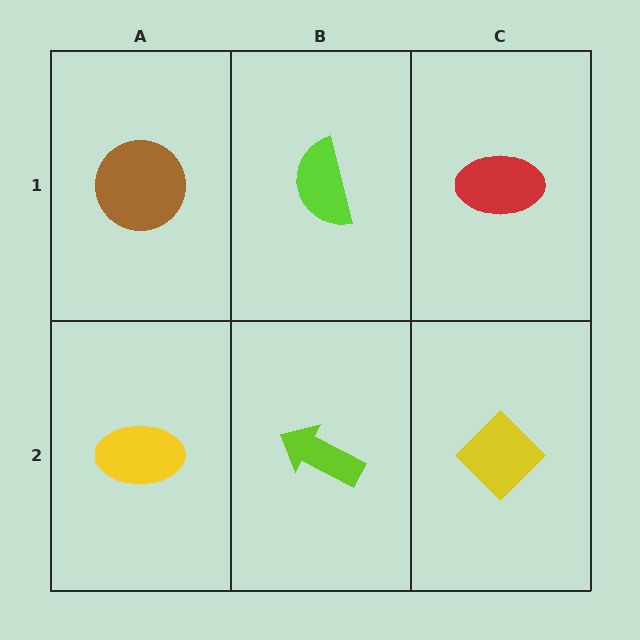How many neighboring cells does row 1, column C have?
2.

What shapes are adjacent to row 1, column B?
A lime arrow (row 2, column B), a brown circle (row 1, column A), a red ellipse (row 1, column C).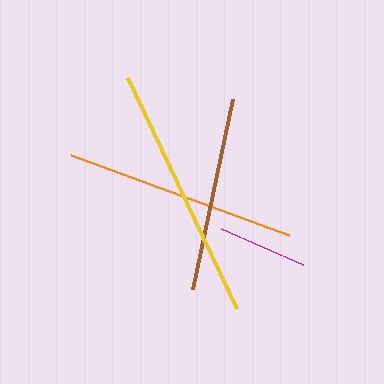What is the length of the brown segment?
The brown segment is approximately 194 pixels long.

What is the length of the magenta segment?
The magenta segment is approximately 90 pixels long.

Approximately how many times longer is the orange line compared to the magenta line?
The orange line is approximately 2.6 times the length of the magenta line.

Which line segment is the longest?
The yellow line is the longest at approximately 256 pixels.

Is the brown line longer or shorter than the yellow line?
The yellow line is longer than the brown line.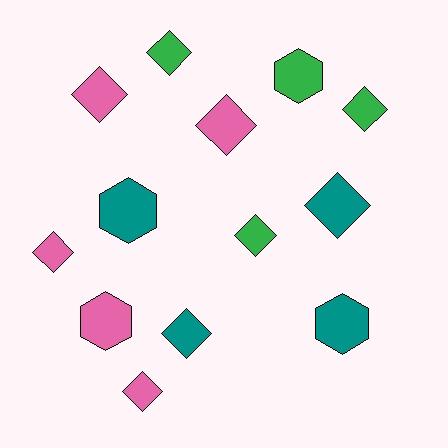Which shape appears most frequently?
Diamond, with 9 objects.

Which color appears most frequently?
Pink, with 5 objects.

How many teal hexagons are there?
There are 2 teal hexagons.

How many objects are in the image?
There are 13 objects.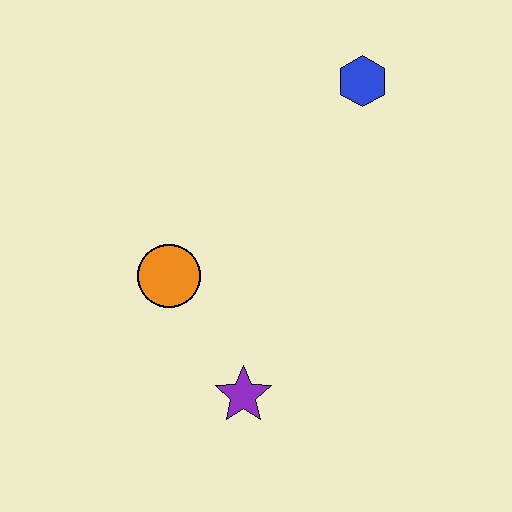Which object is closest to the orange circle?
The purple star is closest to the orange circle.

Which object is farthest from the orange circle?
The blue hexagon is farthest from the orange circle.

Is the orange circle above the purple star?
Yes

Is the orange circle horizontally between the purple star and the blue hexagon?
No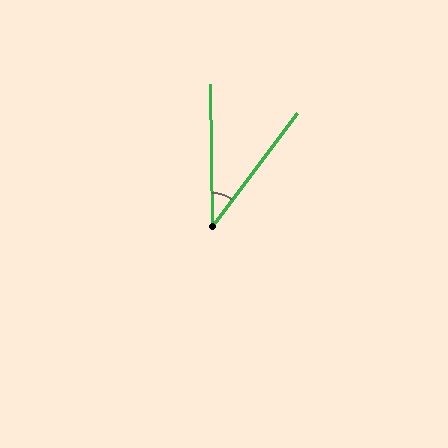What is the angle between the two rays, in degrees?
Approximately 38 degrees.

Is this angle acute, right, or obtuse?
It is acute.